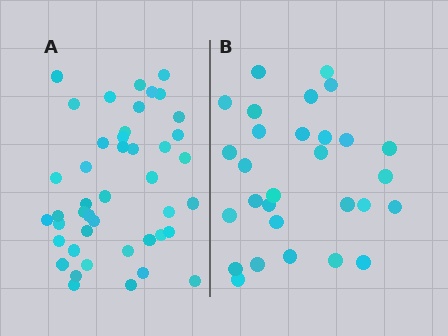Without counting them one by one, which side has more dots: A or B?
Region A (the left region) has more dots.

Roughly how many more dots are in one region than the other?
Region A has approximately 15 more dots than region B.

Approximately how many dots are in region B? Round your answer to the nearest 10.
About 30 dots. (The exact count is 29, which rounds to 30.)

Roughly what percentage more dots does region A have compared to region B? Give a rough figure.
About 50% more.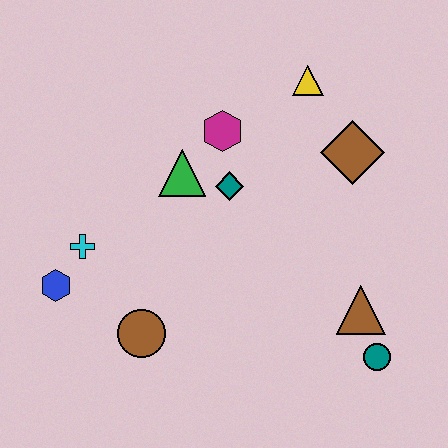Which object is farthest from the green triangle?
The teal circle is farthest from the green triangle.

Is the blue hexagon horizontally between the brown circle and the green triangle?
No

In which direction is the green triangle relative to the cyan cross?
The green triangle is to the right of the cyan cross.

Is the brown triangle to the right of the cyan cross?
Yes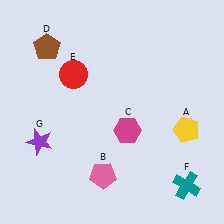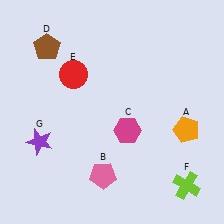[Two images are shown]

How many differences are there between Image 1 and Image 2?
There are 2 differences between the two images.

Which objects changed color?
A changed from yellow to orange. F changed from teal to lime.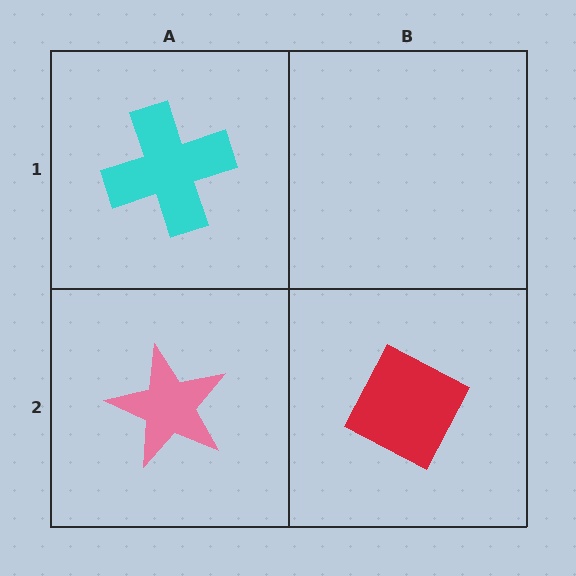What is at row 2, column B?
A red diamond.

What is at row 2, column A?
A pink star.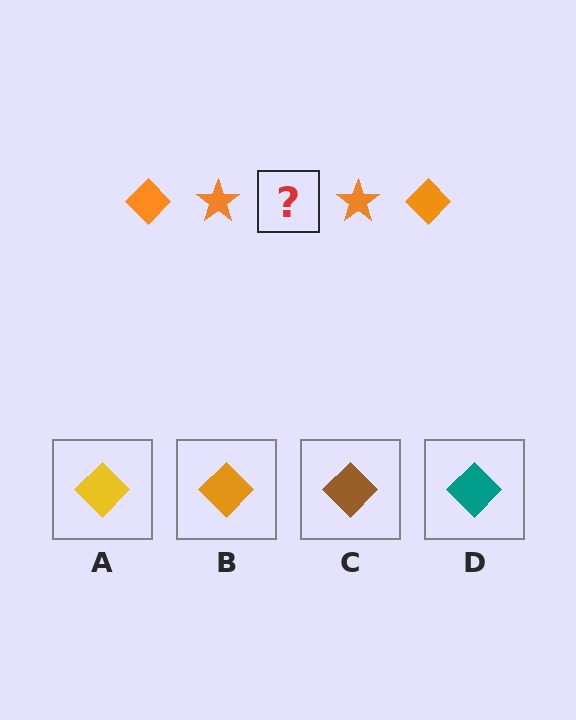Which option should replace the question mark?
Option B.